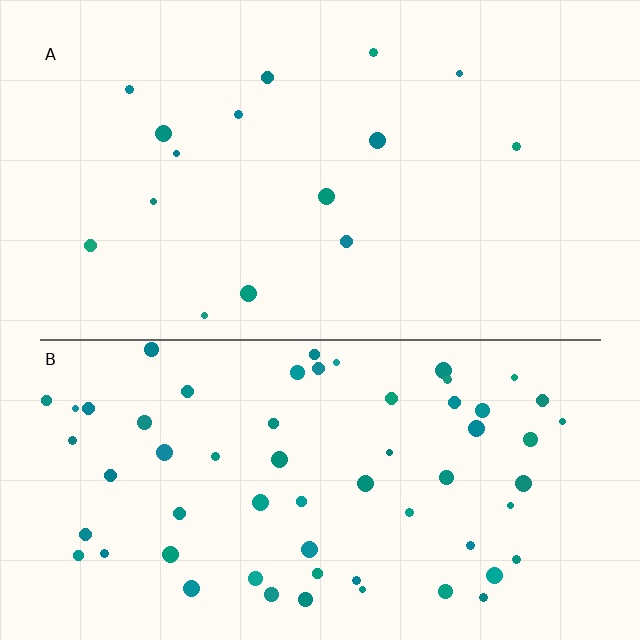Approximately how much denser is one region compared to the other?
Approximately 4.0× — region B over region A.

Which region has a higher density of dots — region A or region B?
B (the bottom).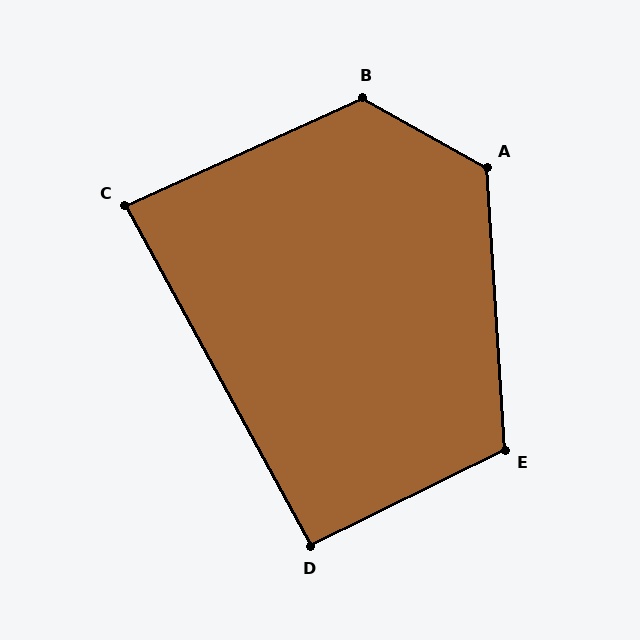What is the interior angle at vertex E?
Approximately 113 degrees (obtuse).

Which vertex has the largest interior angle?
B, at approximately 126 degrees.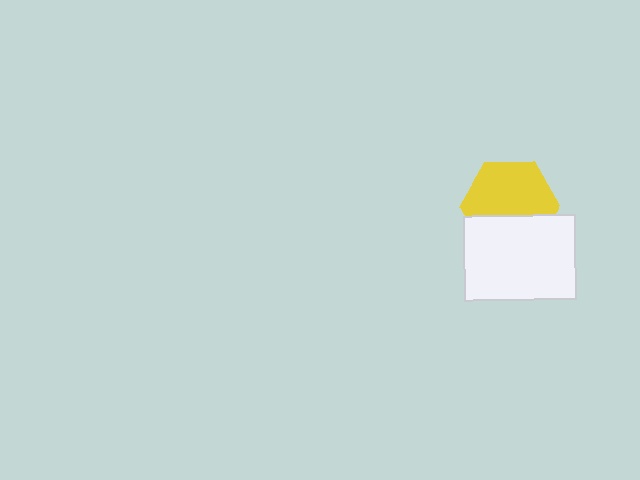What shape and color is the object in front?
The object in front is a white rectangle.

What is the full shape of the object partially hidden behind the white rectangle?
The partially hidden object is a yellow hexagon.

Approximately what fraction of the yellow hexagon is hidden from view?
Roughly 38% of the yellow hexagon is hidden behind the white rectangle.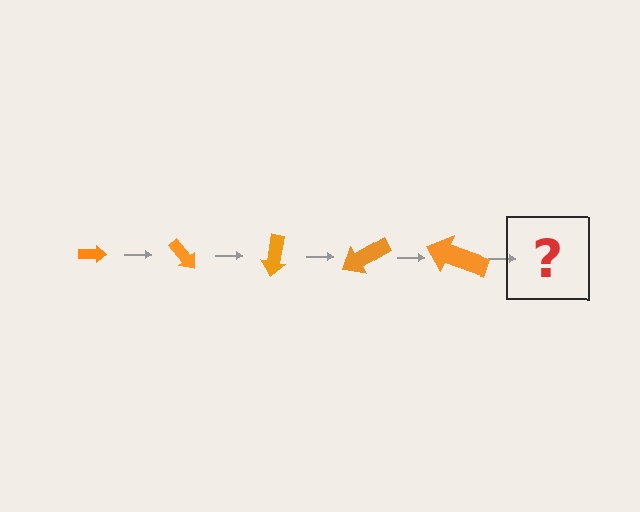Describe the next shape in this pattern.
It should be an arrow, larger than the previous one and rotated 250 degrees from the start.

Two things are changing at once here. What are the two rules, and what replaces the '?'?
The two rules are that the arrow grows larger each step and it rotates 50 degrees each step. The '?' should be an arrow, larger than the previous one and rotated 250 degrees from the start.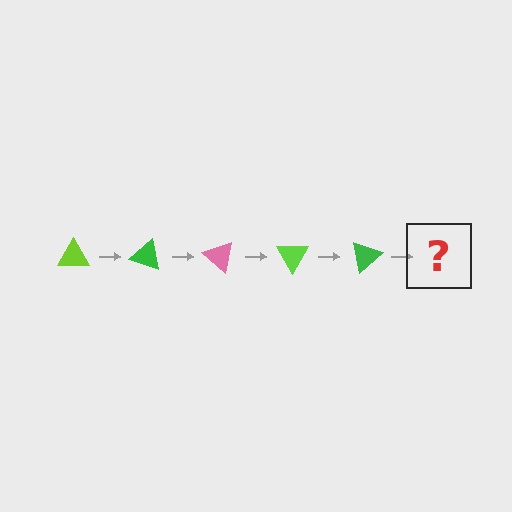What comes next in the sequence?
The next element should be a pink triangle, rotated 100 degrees from the start.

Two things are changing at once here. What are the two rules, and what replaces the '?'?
The two rules are that it rotates 20 degrees each step and the color cycles through lime, green, and pink. The '?' should be a pink triangle, rotated 100 degrees from the start.